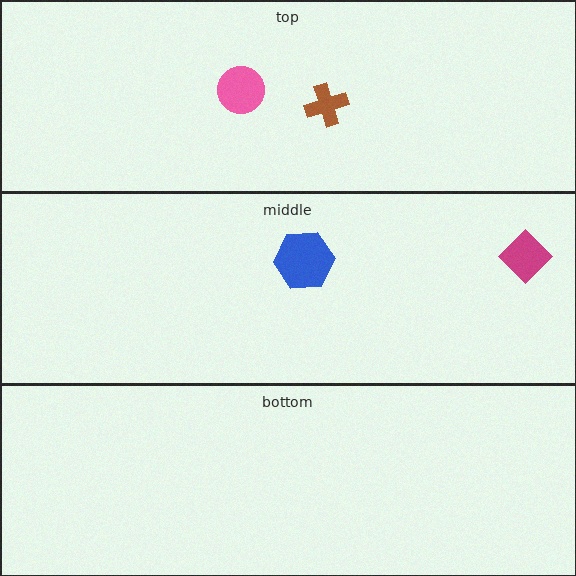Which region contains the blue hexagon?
The middle region.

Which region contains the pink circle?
The top region.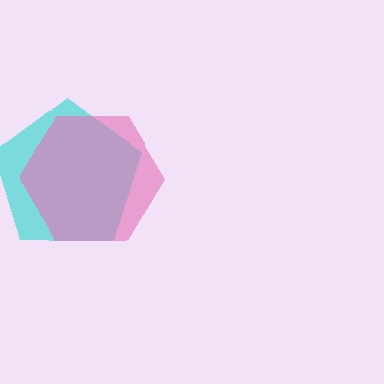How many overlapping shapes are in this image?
There are 2 overlapping shapes in the image.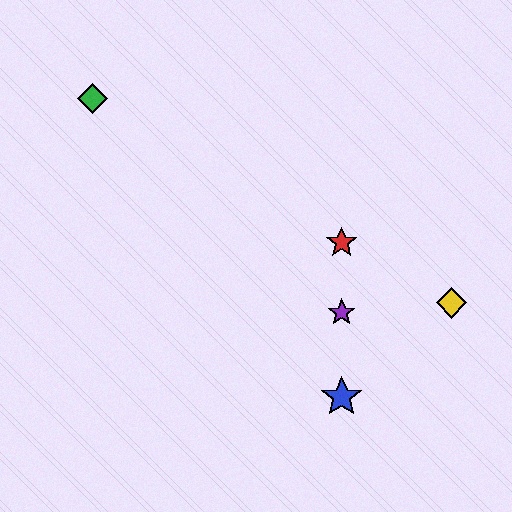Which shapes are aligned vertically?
The red star, the blue star, the purple star are aligned vertically.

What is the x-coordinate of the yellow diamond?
The yellow diamond is at x≈451.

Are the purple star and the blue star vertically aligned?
Yes, both are at x≈342.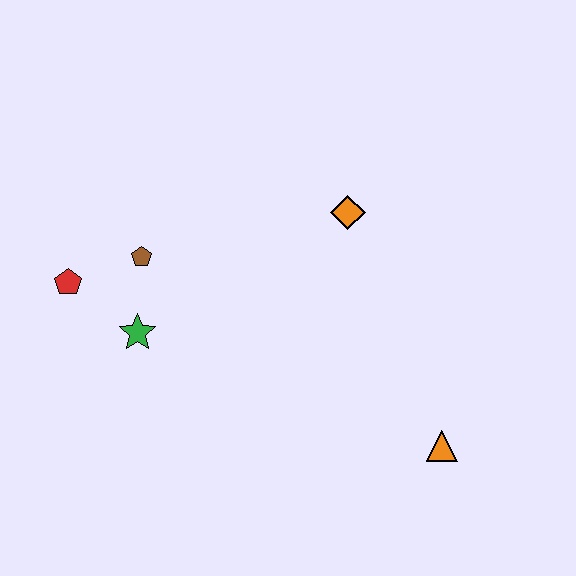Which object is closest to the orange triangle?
The orange diamond is closest to the orange triangle.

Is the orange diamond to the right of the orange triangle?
No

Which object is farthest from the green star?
The orange triangle is farthest from the green star.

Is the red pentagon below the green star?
No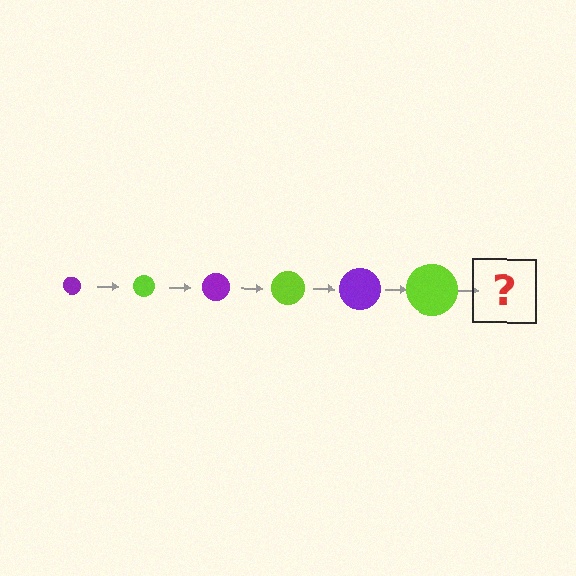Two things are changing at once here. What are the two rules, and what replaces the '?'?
The two rules are that the circle grows larger each step and the color cycles through purple and lime. The '?' should be a purple circle, larger than the previous one.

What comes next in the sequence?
The next element should be a purple circle, larger than the previous one.